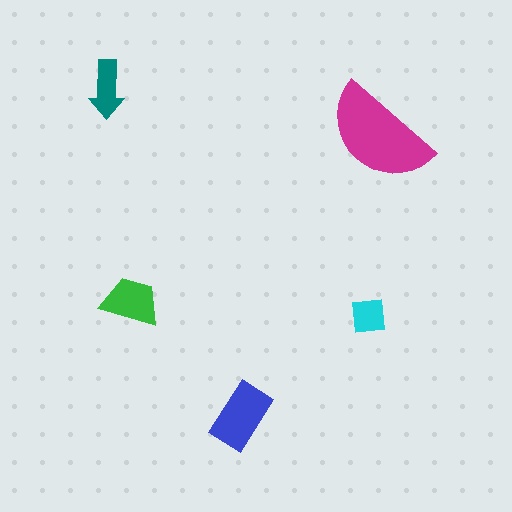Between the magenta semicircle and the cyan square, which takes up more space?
The magenta semicircle.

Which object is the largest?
The magenta semicircle.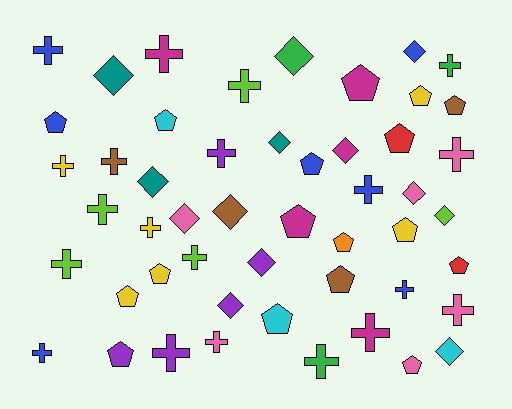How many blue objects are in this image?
There are 7 blue objects.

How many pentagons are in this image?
There are 17 pentagons.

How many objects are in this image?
There are 50 objects.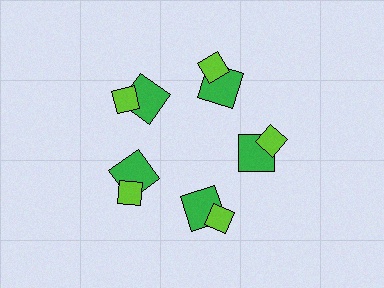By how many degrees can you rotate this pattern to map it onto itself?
The pattern maps onto itself every 72 degrees of rotation.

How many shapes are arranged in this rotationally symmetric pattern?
There are 10 shapes, arranged in 5 groups of 2.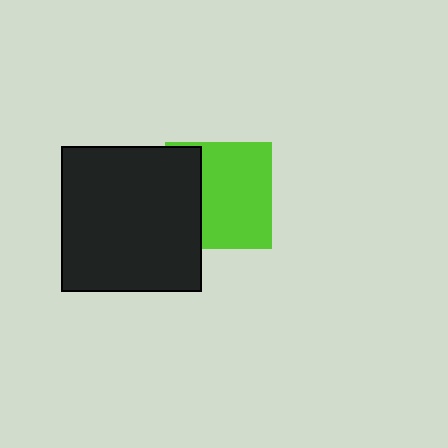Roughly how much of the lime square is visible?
Most of it is visible (roughly 67%).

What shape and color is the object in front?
The object in front is a black rectangle.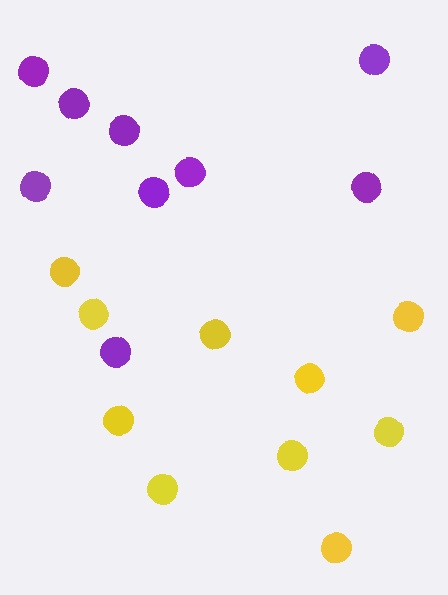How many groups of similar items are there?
There are 2 groups: one group of yellow circles (10) and one group of purple circles (9).